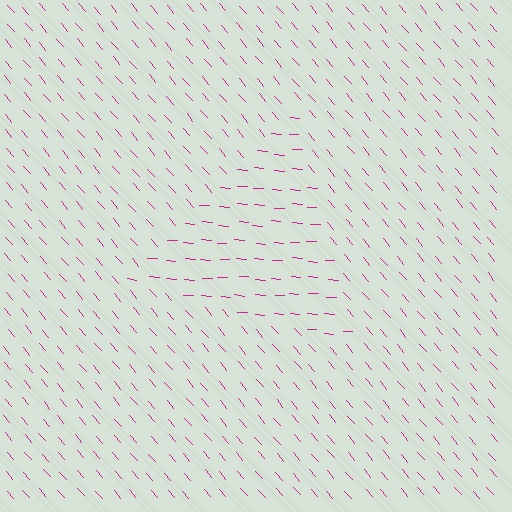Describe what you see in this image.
The image is filled with small magenta line segments. A triangle region in the image has lines oriented differently from the surrounding lines, creating a visible texture boundary.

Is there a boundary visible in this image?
Yes, there is a texture boundary formed by a change in line orientation.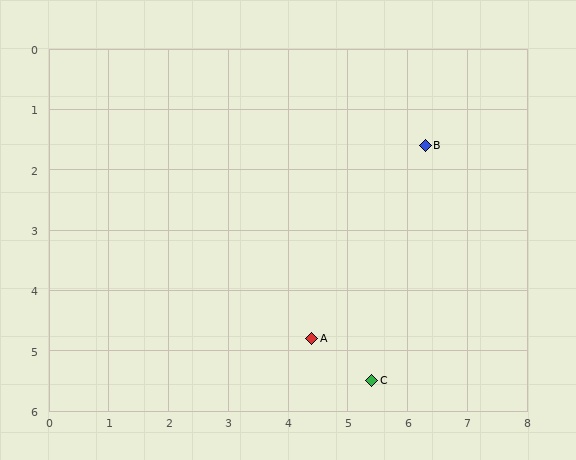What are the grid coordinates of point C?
Point C is at approximately (5.4, 5.5).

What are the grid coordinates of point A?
Point A is at approximately (4.4, 4.8).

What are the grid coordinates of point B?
Point B is at approximately (6.3, 1.6).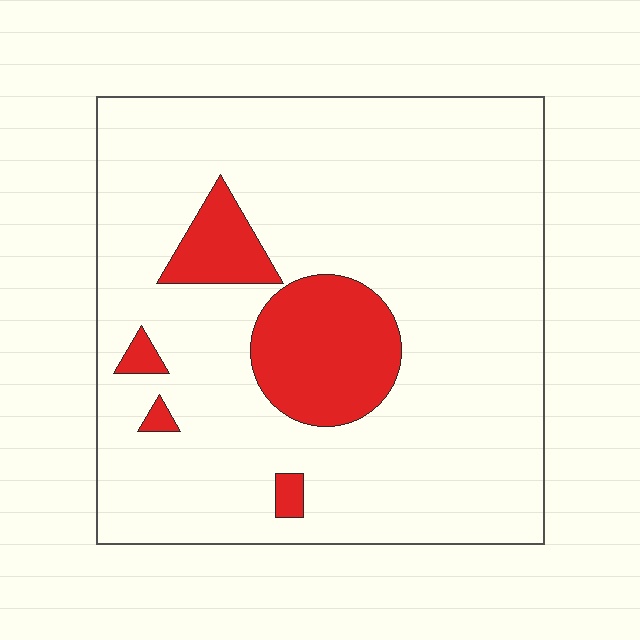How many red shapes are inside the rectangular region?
5.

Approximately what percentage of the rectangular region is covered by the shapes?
Approximately 15%.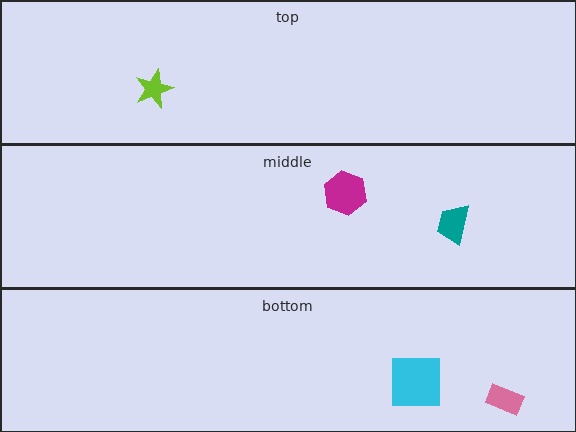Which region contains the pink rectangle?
The bottom region.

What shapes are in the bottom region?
The pink rectangle, the cyan square.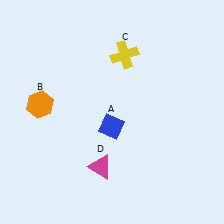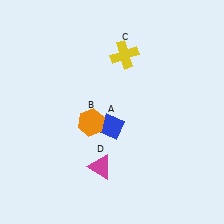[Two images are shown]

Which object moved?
The orange hexagon (B) moved right.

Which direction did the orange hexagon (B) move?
The orange hexagon (B) moved right.